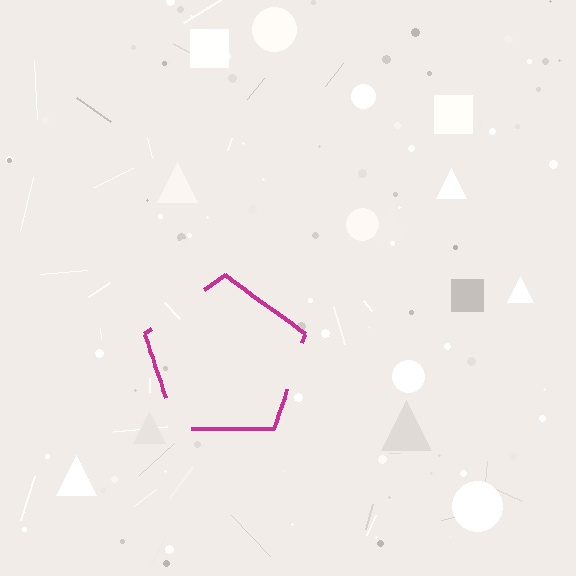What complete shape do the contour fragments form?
The contour fragments form a pentagon.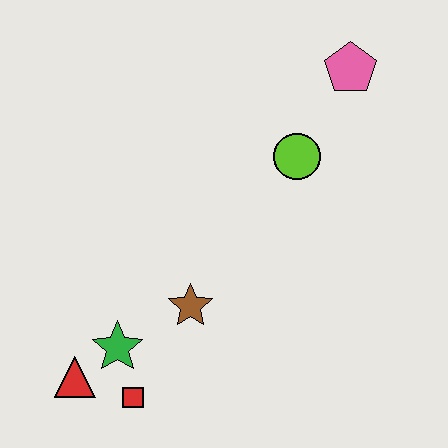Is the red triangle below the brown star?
Yes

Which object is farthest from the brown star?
The pink pentagon is farthest from the brown star.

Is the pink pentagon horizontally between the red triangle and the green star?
No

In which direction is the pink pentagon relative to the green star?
The pink pentagon is above the green star.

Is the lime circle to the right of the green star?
Yes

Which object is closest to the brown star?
The green star is closest to the brown star.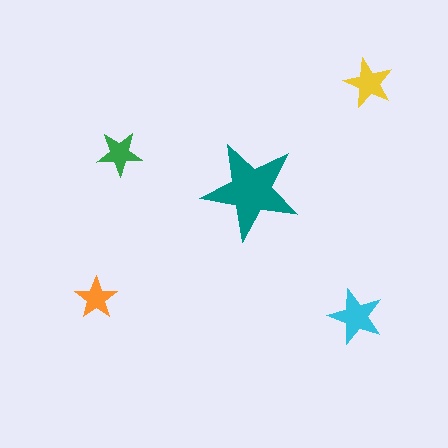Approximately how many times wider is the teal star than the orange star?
About 2.5 times wider.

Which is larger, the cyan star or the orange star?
The cyan one.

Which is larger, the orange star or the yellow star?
The yellow one.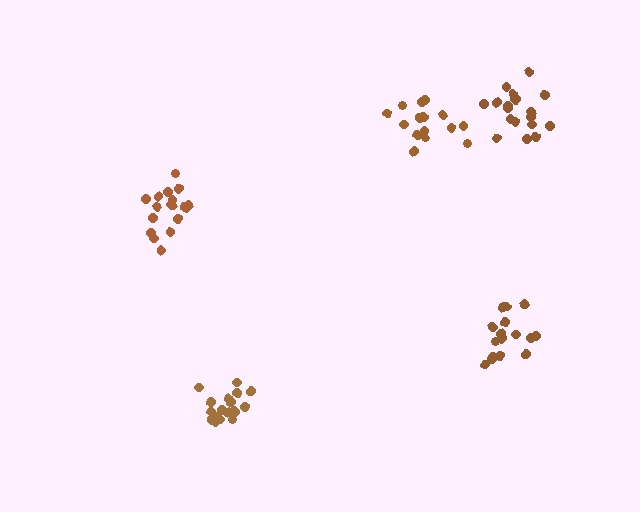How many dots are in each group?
Group 1: 19 dots, Group 2: 18 dots, Group 3: 16 dots, Group 4: 18 dots, Group 5: 15 dots (86 total).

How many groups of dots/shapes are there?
There are 5 groups.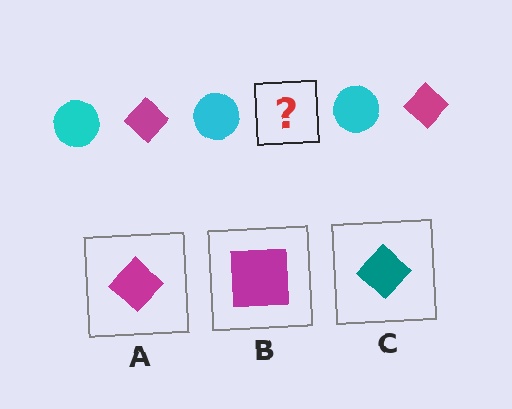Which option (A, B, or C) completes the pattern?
A.